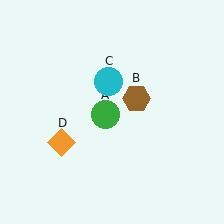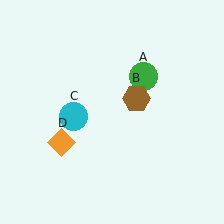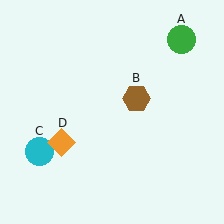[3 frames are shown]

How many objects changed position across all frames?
2 objects changed position: green circle (object A), cyan circle (object C).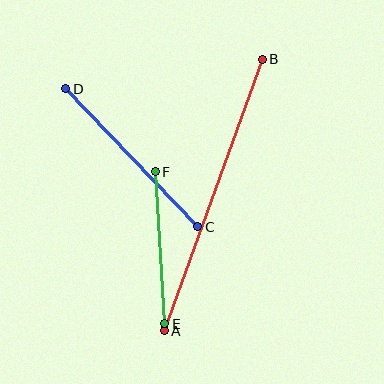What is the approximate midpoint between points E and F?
The midpoint is at approximately (160, 248) pixels.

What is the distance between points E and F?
The distance is approximately 152 pixels.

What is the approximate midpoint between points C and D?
The midpoint is at approximately (132, 158) pixels.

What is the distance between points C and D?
The distance is approximately 191 pixels.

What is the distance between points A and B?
The distance is approximately 289 pixels.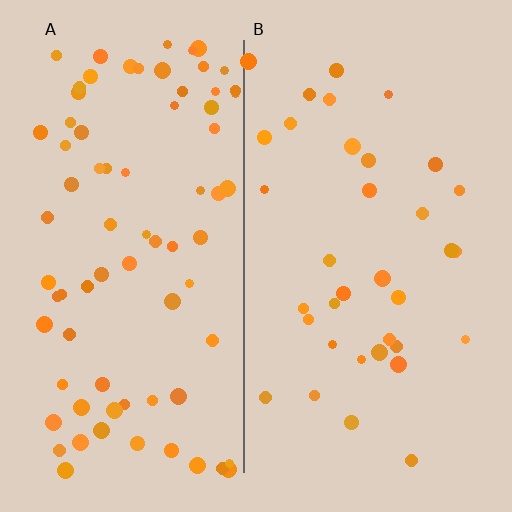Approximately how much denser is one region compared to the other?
Approximately 2.2× — region A over region B.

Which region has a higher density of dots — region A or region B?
A (the left).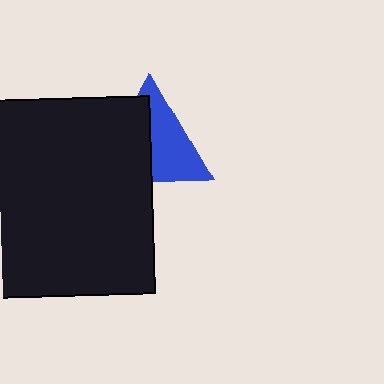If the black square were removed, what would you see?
You would see the complete blue triangle.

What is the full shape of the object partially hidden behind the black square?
The partially hidden object is a blue triangle.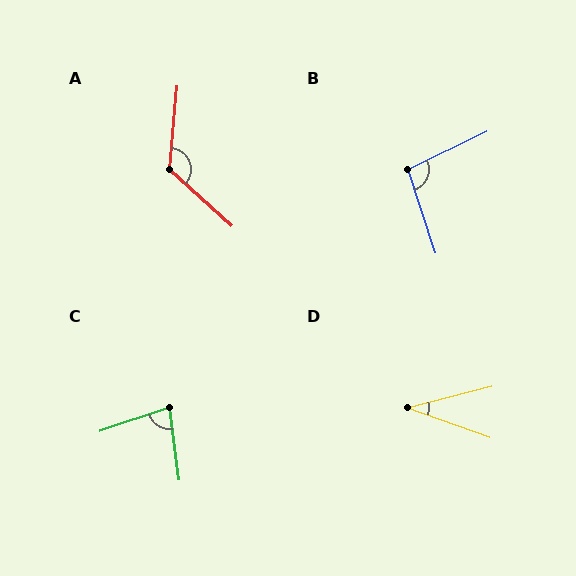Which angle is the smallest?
D, at approximately 34 degrees.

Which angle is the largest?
A, at approximately 127 degrees.